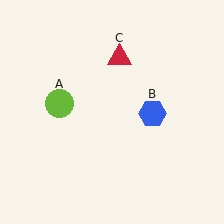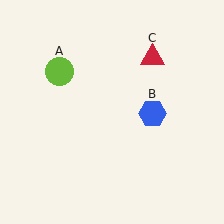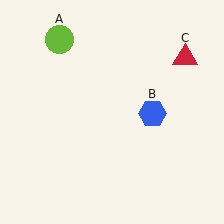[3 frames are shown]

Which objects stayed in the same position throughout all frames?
Blue hexagon (object B) remained stationary.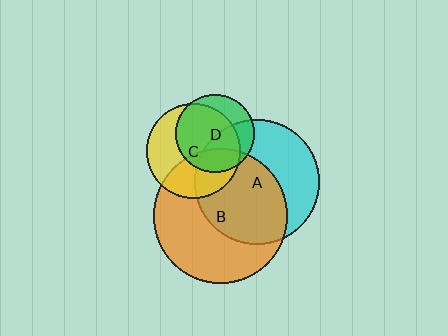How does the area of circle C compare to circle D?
Approximately 1.5 times.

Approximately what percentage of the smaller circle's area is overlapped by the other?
Approximately 20%.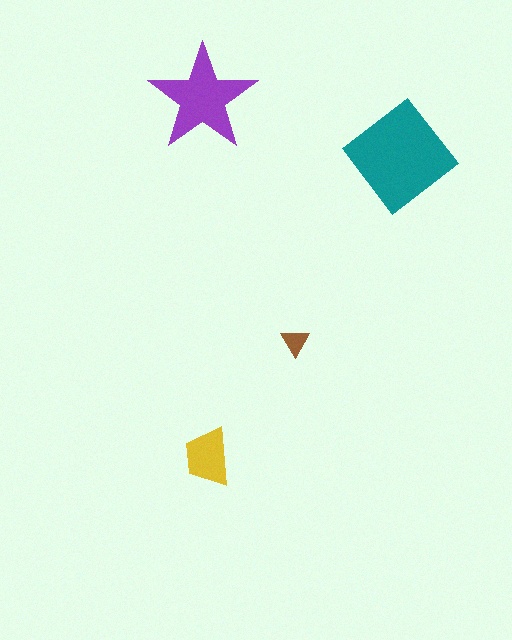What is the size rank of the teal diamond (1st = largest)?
1st.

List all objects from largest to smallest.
The teal diamond, the purple star, the yellow trapezoid, the brown triangle.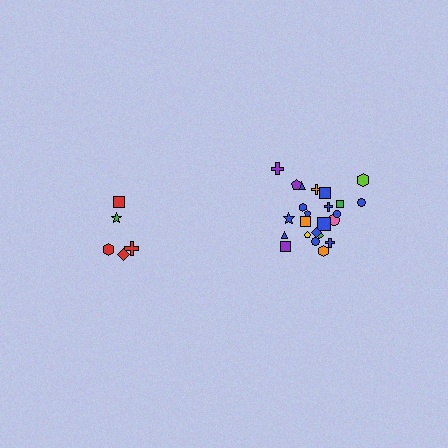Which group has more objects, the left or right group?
The right group.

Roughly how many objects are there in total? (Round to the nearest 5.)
Roughly 30 objects in total.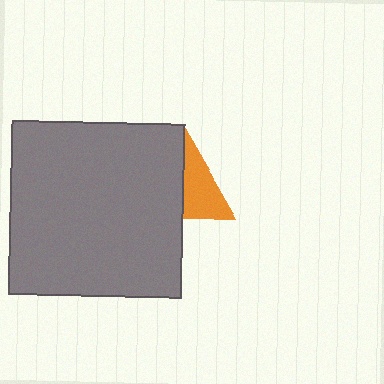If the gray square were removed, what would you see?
You would see the complete orange triangle.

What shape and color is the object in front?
The object in front is a gray square.